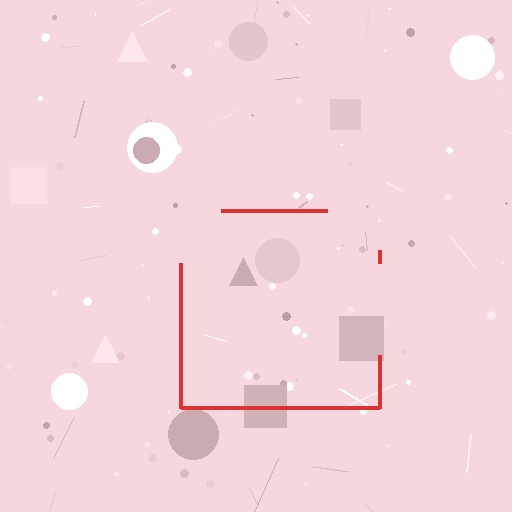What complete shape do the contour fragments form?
The contour fragments form a square.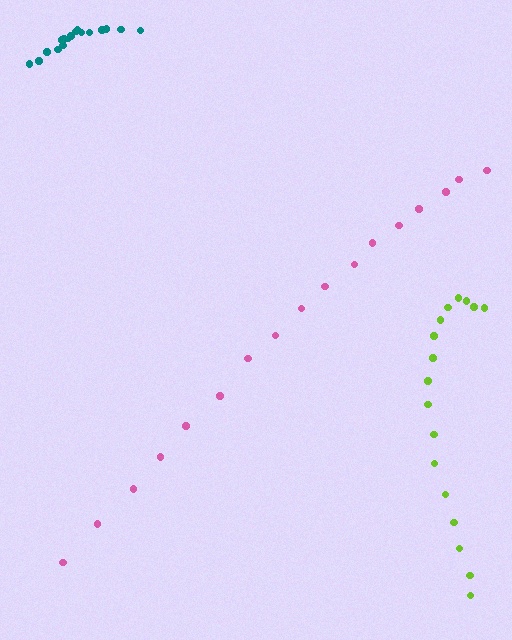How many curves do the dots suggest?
There are 3 distinct paths.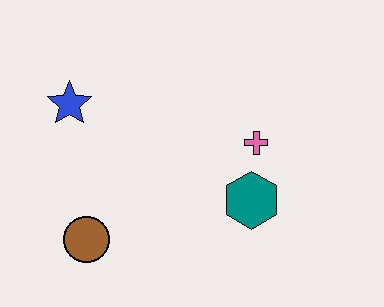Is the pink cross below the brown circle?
No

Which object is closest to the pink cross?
The teal hexagon is closest to the pink cross.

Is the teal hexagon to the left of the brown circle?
No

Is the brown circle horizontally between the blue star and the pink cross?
Yes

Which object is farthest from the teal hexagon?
The blue star is farthest from the teal hexagon.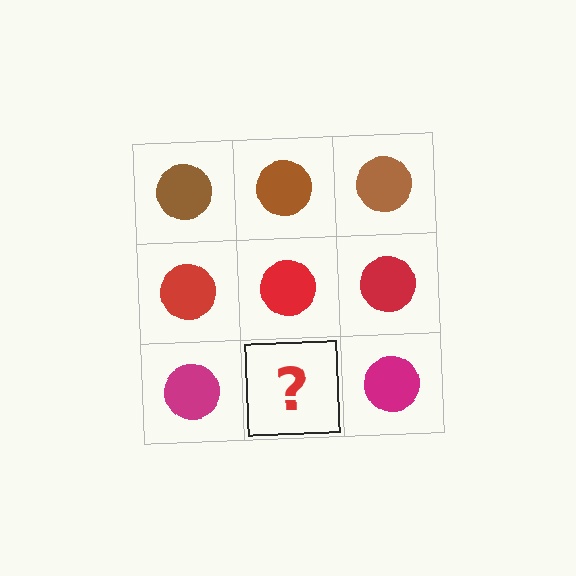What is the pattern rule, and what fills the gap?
The rule is that each row has a consistent color. The gap should be filled with a magenta circle.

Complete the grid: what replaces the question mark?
The question mark should be replaced with a magenta circle.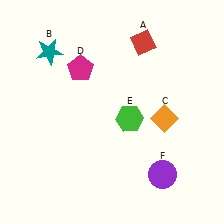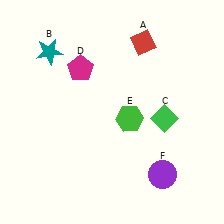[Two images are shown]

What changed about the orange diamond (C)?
In Image 1, C is orange. In Image 2, it changed to green.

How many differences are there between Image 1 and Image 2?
There is 1 difference between the two images.